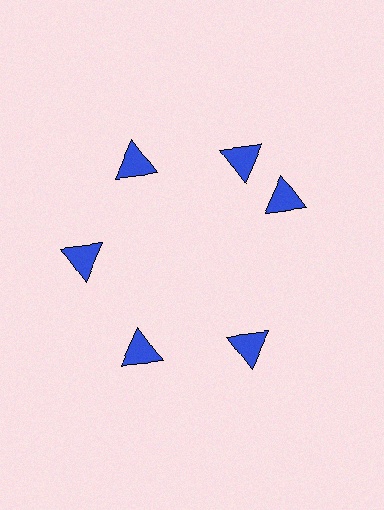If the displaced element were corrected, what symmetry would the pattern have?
It would have 6-fold rotational symmetry — the pattern would map onto itself every 60 degrees.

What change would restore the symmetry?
The symmetry would be restored by rotating it back into even spacing with its neighbors so that all 6 triangles sit at equal angles and equal distance from the center.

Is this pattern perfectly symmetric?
No. The 6 blue triangles are arranged in a ring, but one element near the 3 o'clock position is rotated out of alignment along the ring, breaking the 6-fold rotational symmetry.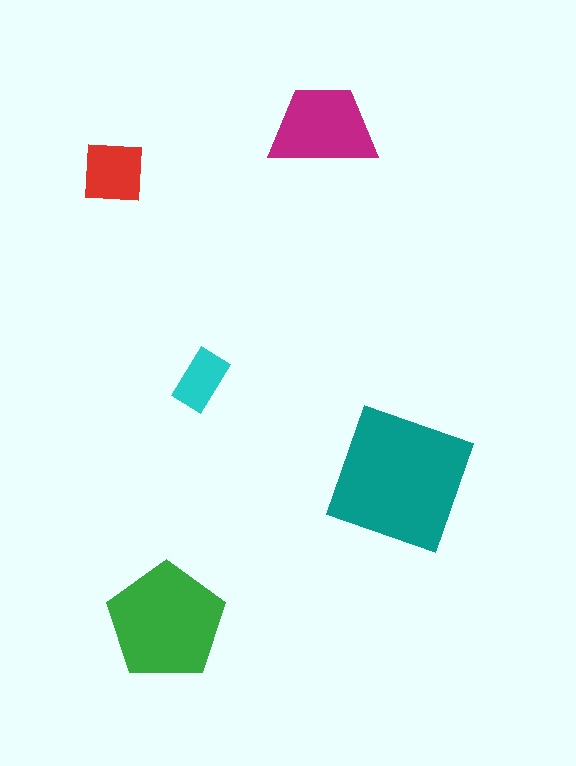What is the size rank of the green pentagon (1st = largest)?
2nd.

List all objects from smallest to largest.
The cyan rectangle, the red square, the magenta trapezoid, the green pentagon, the teal square.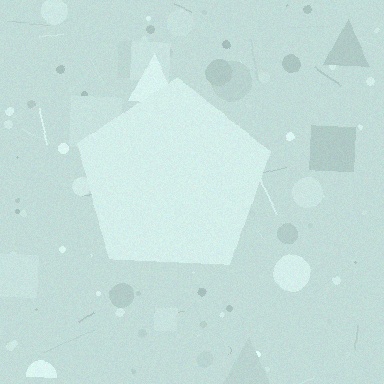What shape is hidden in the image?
A pentagon is hidden in the image.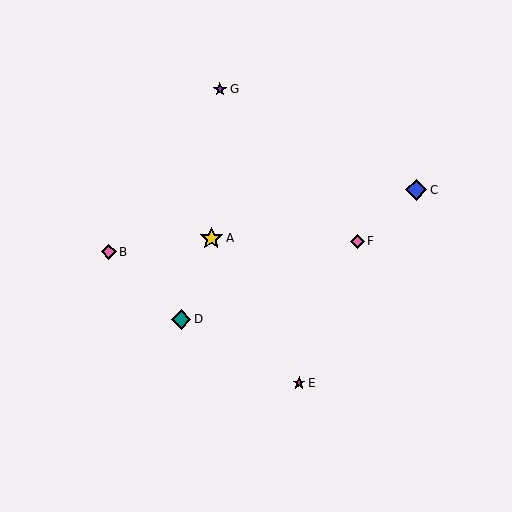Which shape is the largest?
The yellow star (labeled A) is the largest.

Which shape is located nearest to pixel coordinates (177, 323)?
The teal diamond (labeled D) at (181, 319) is nearest to that location.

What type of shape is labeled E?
Shape E is a magenta star.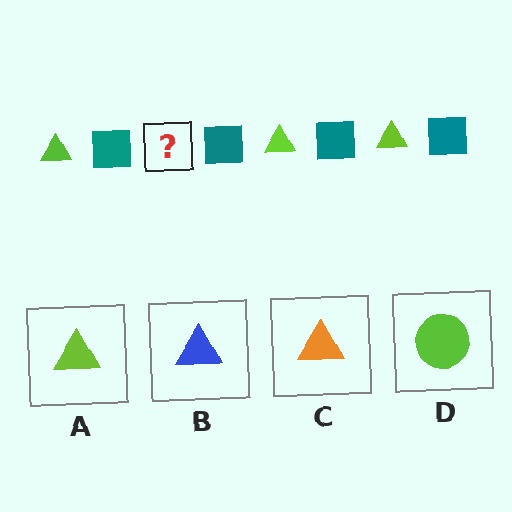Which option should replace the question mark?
Option A.